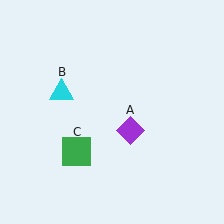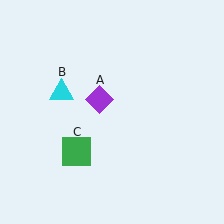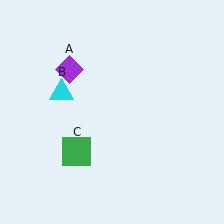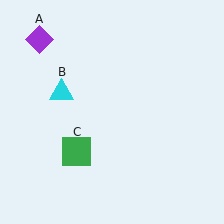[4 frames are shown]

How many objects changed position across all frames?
1 object changed position: purple diamond (object A).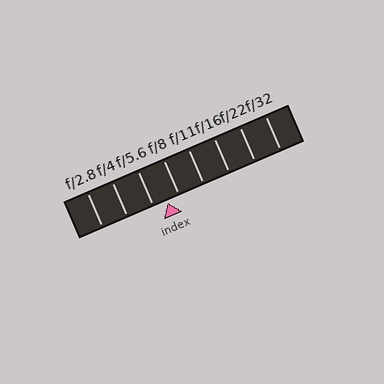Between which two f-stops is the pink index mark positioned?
The index mark is between f/5.6 and f/8.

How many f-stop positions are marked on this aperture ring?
There are 8 f-stop positions marked.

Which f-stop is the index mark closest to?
The index mark is closest to f/8.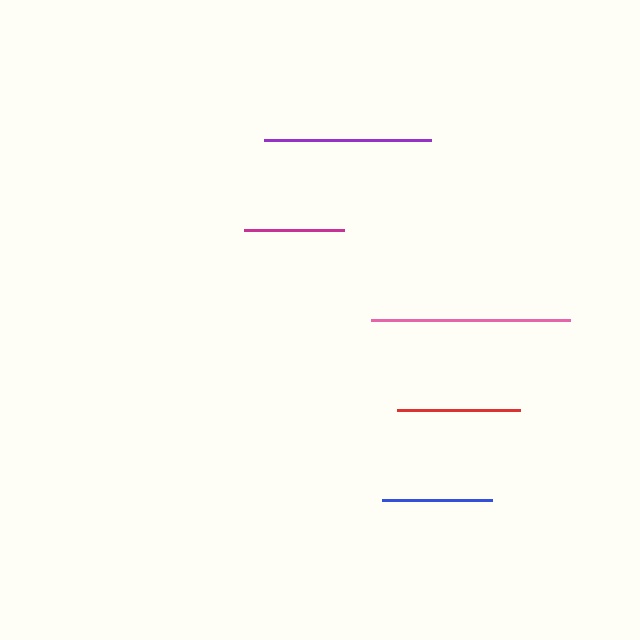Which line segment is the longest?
The pink line is the longest at approximately 198 pixels.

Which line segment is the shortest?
The magenta line is the shortest at approximately 101 pixels.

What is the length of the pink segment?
The pink segment is approximately 198 pixels long.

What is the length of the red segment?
The red segment is approximately 123 pixels long.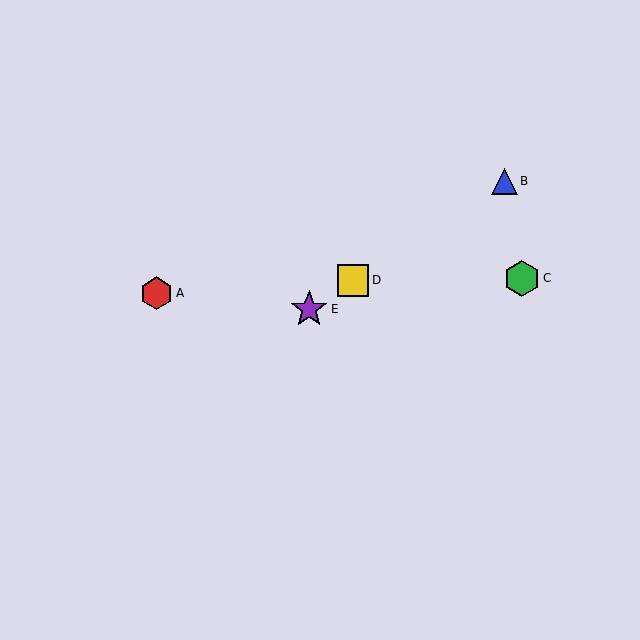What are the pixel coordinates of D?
Object D is at (353, 280).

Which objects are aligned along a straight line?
Objects B, D, E are aligned along a straight line.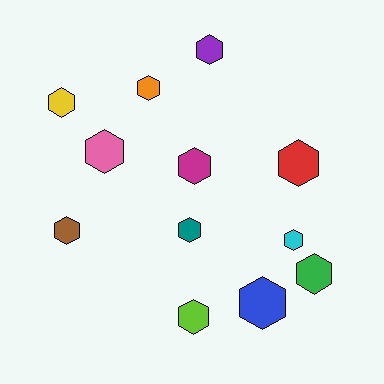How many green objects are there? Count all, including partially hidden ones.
There is 1 green object.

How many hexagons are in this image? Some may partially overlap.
There are 12 hexagons.